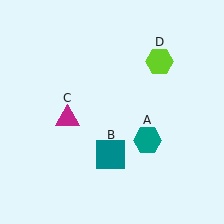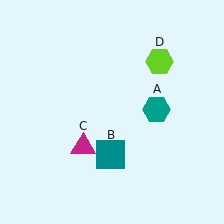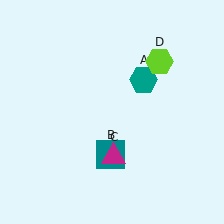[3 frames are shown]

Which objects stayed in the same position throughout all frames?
Teal square (object B) and lime hexagon (object D) remained stationary.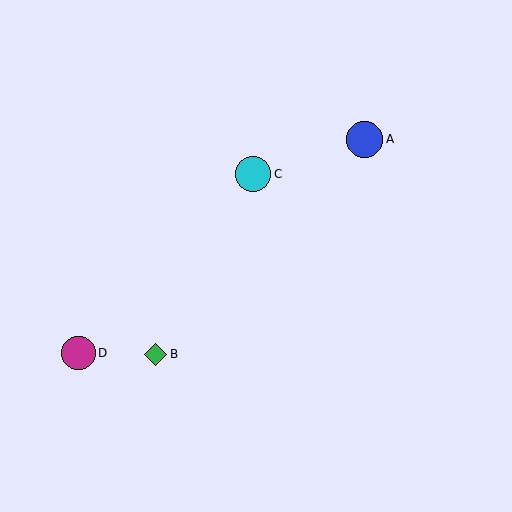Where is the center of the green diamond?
The center of the green diamond is at (156, 354).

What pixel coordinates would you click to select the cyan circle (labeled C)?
Click at (253, 174) to select the cyan circle C.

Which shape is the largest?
The blue circle (labeled A) is the largest.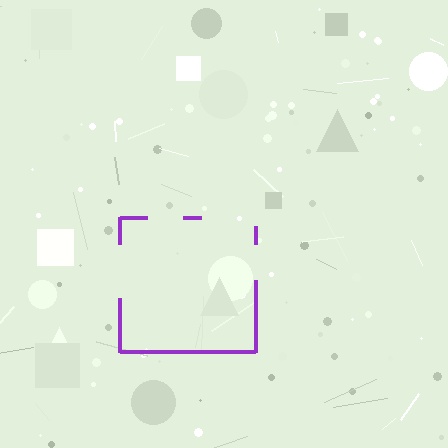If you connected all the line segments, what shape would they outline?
They would outline a square.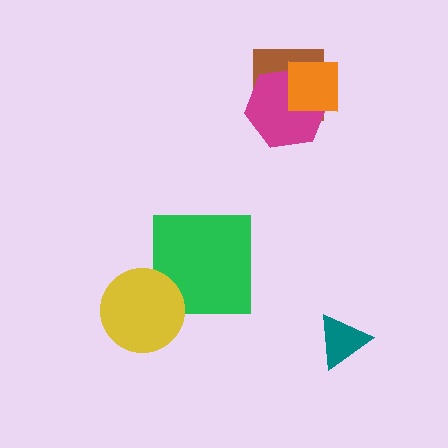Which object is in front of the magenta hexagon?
The orange square is in front of the magenta hexagon.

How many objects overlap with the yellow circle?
1 object overlaps with the yellow circle.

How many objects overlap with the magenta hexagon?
2 objects overlap with the magenta hexagon.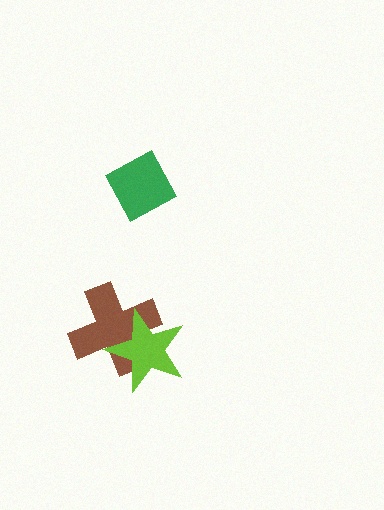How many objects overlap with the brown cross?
1 object overlaps with the brown cross.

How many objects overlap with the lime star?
1 object overlaps with the lime star.